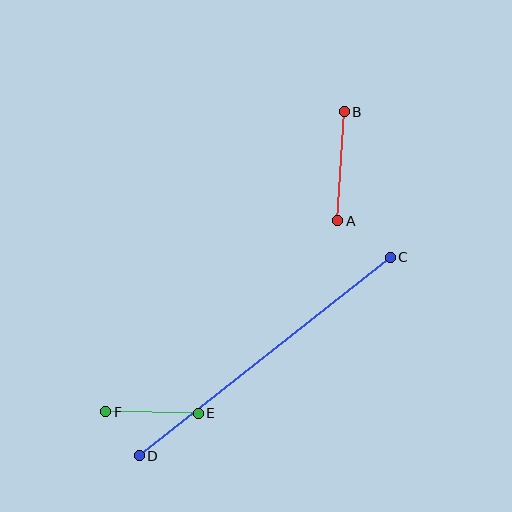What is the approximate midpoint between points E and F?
The midpoint is at approximately (152, 413) pixels.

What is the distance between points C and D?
The distance is approximately 320 pixels.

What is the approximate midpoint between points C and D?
The midpoint is at approximately (265, 356) pixels.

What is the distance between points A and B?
The distance is approximately 109 pixels.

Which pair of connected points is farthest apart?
Points C and D are farthest apart.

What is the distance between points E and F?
The distance is approximately 93 pixels.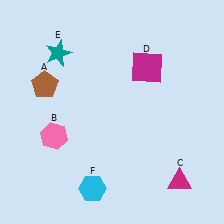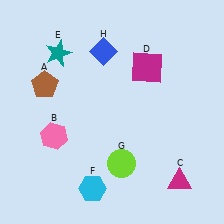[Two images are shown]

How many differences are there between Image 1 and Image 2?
There are 2 differences between the two images.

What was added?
A lime circle (G), a blue diamond (H) were added in Image 2.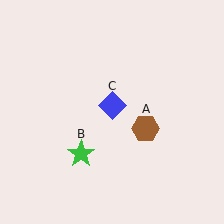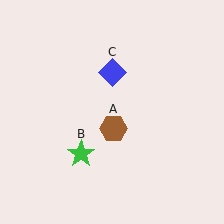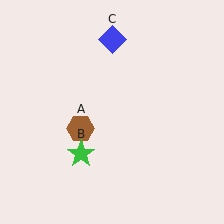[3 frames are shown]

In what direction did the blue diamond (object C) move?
The blue diamond (object C) moved up.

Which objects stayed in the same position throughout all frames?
Green star (object B) remained stationary.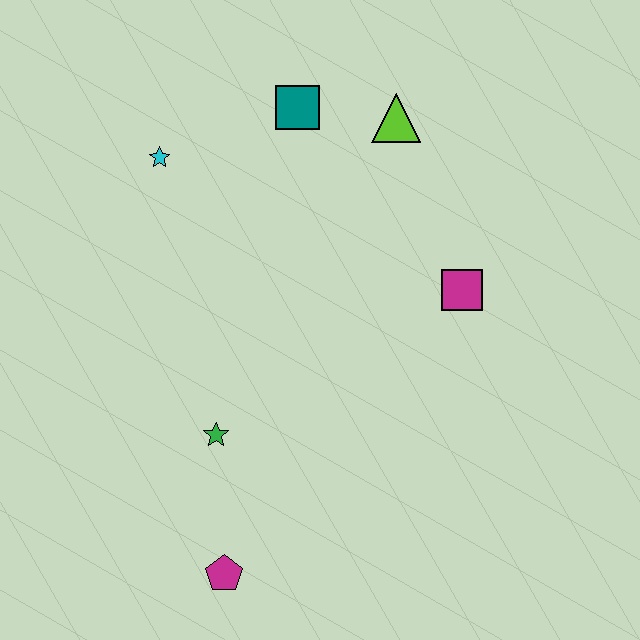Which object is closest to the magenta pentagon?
The green star is closest to the magenta pentagon.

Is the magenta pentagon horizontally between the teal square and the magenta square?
No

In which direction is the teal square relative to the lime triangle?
The teal square is to the left of the lime triangle.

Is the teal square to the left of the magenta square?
Yes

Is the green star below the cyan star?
Yes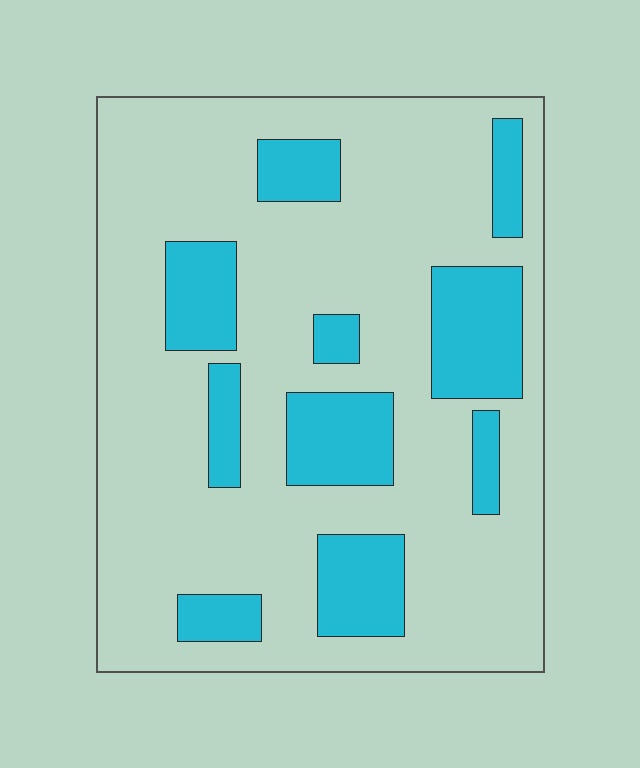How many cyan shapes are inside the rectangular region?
10.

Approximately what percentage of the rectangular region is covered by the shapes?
Approximately 25%.